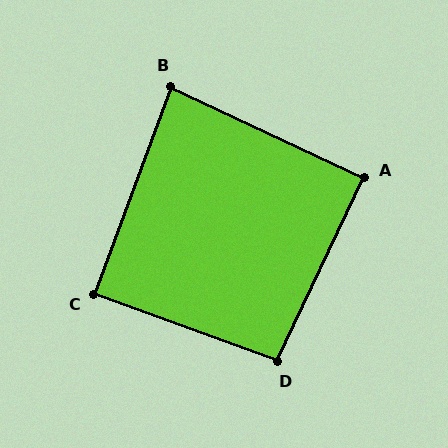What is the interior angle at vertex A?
Approximately 90 degrees (approximately right).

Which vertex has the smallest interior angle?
B, at approximately 85 degrees.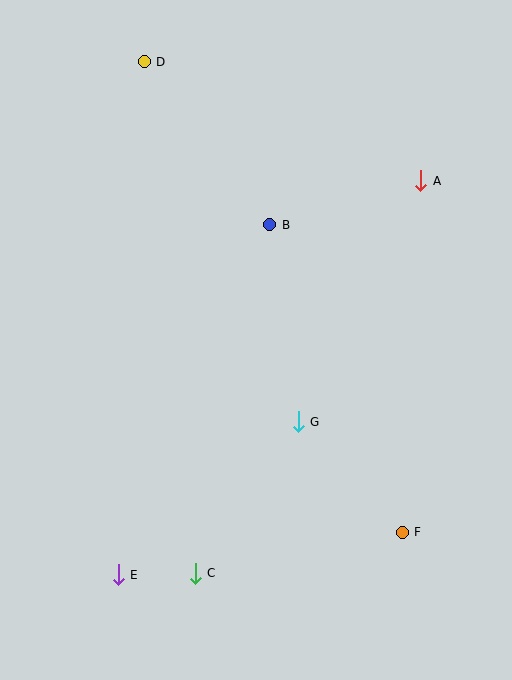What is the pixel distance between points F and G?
The distance between F and G is 152 pixels.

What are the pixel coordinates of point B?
Point B is at (270, 225).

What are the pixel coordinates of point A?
Point A is at (421, 181).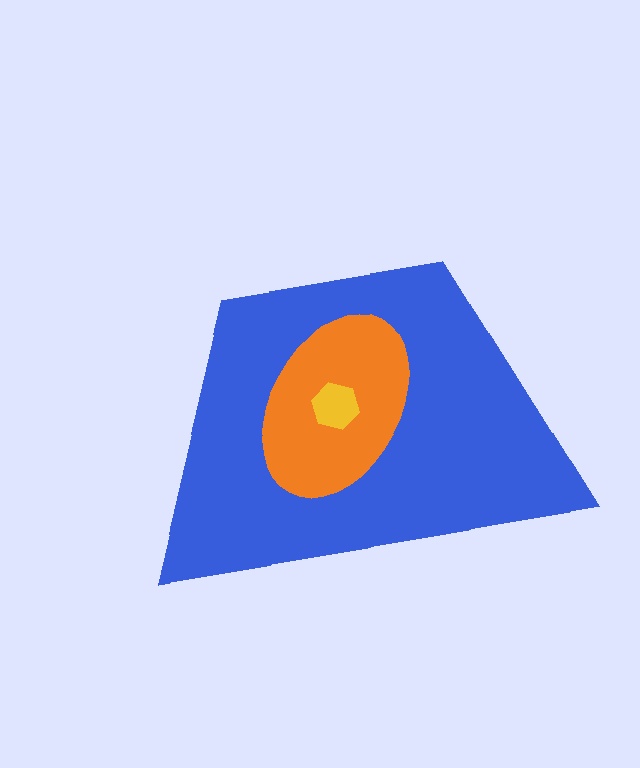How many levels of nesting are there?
3.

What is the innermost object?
The yellow hexagon.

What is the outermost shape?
The blue trapezoid.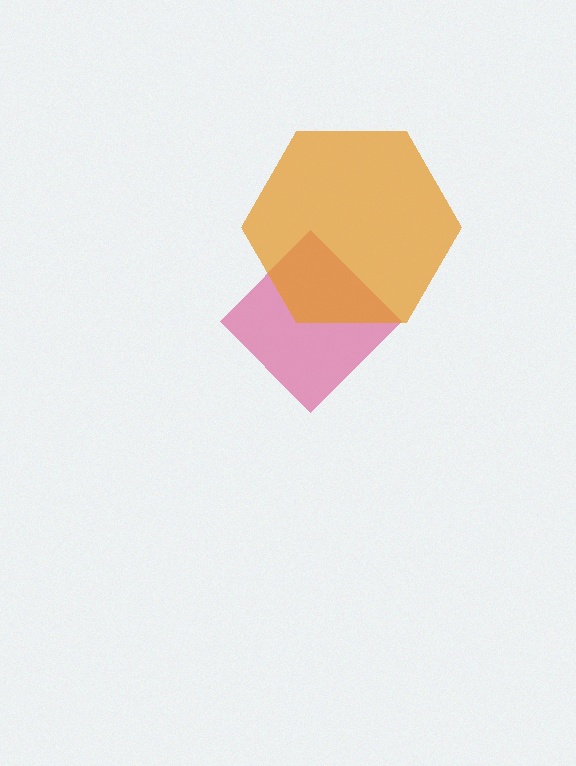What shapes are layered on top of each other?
The layered shapes are: a pink diamond, an orange hexagon.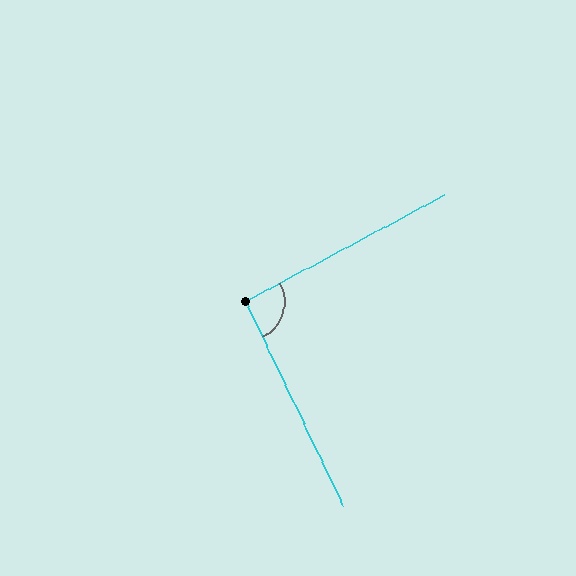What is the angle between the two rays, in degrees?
Approximately 93 degrees.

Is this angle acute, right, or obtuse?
It is approximately a right angle.